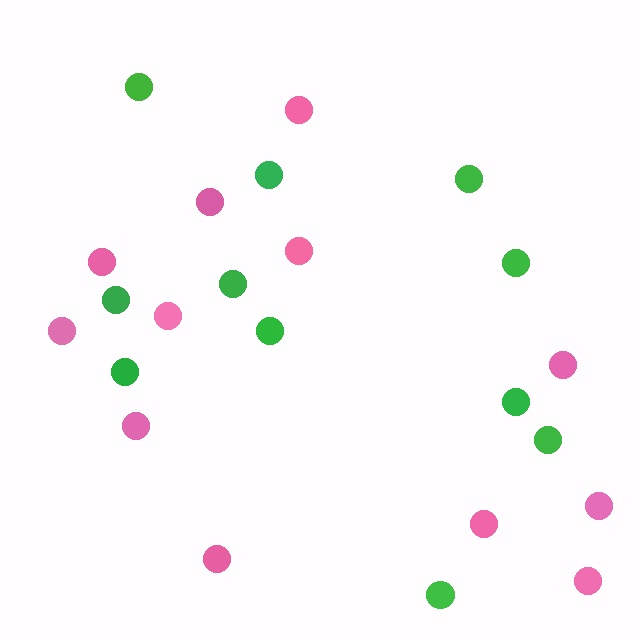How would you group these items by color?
There are 2 groups: one group of green circles (11) and one group of pink circles (12).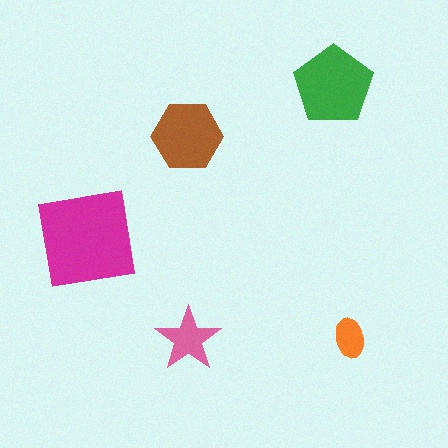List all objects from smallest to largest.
The orange ellipse, the pink star, the brown hexagon, the green pentagon, the magenta square.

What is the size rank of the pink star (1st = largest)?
4th.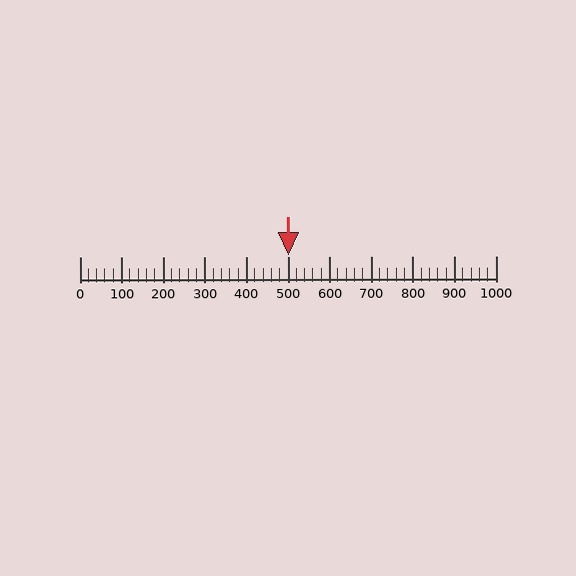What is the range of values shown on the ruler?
The ruler shows values from 0 to 1000.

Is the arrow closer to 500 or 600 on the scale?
The arrow is closer to 500.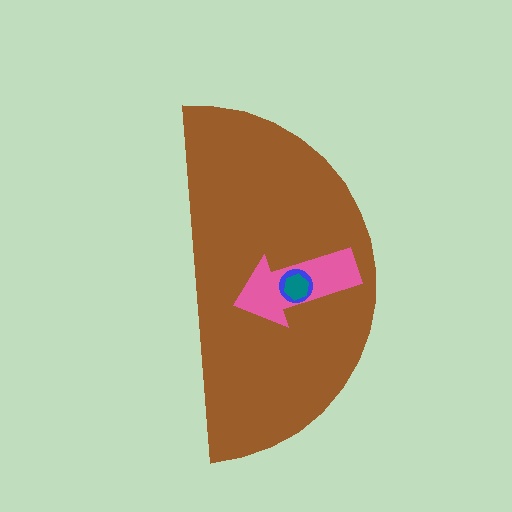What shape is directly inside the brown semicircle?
The pink arrow.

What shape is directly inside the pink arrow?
The blue circle.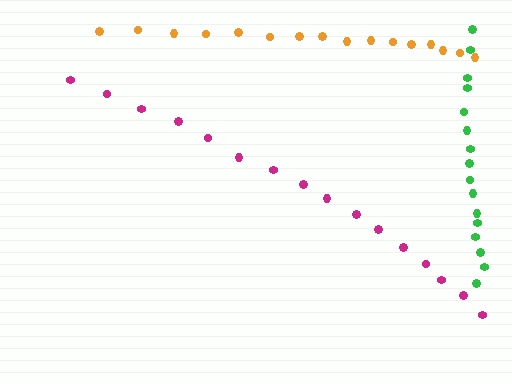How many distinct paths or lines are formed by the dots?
There are 3 distinct paths.